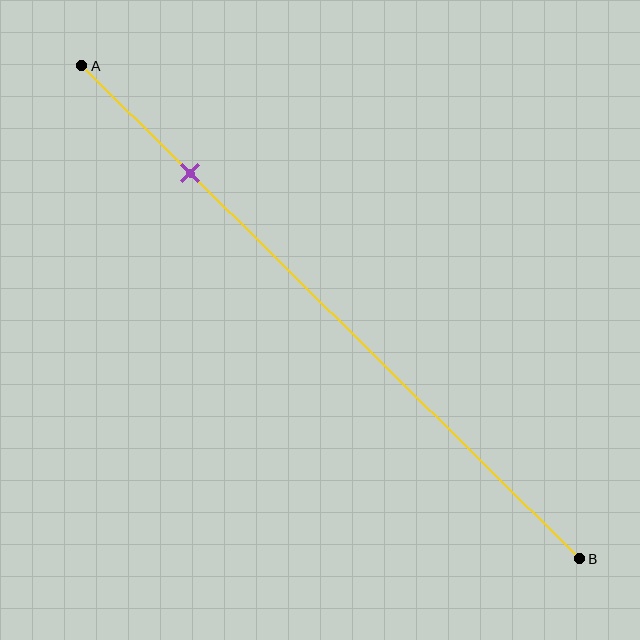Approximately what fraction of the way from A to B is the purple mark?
The purple mark is approximately 20% of the way from A to B.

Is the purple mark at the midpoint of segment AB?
No, the mark is at about 20% from A, not at the 50% midpoint.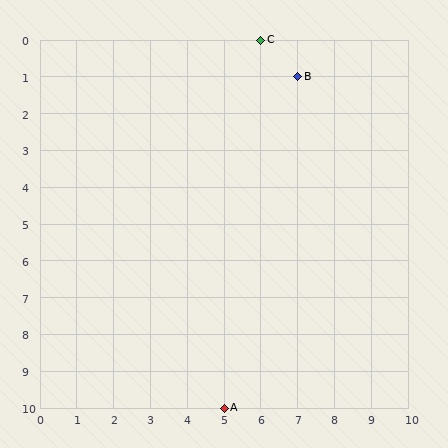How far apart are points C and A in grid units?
Points C and A are 1 column and 10 rows apart (about 10.0 grid units diagonally).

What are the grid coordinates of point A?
Point A is at grid coordinates (5, 10).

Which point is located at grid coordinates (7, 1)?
Point B is at (7, 1).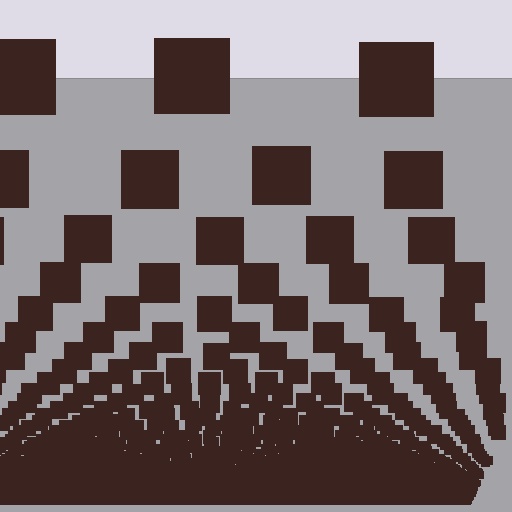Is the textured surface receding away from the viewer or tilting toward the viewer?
The surface appears to tilt toward the viewer. Texture elements get larger and sparser toward the top.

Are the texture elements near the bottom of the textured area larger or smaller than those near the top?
Smaller. The gradient is inverted — elements near the bottom are smaller and denser.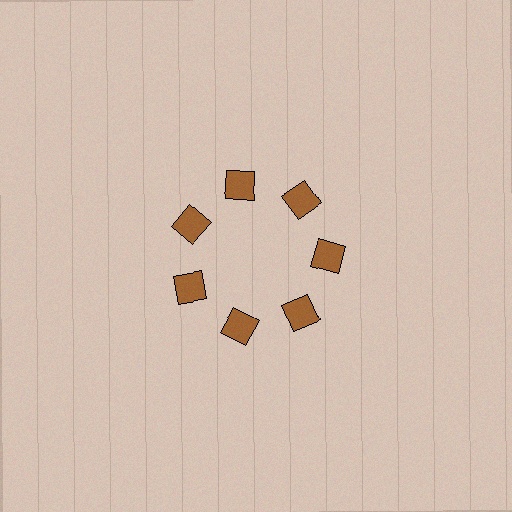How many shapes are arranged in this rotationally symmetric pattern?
There are 7 shapes, arranged in 7 groups of 1.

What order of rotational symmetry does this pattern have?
This pattern has 7-fold rotational symmetry.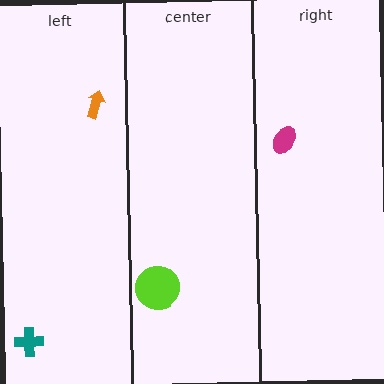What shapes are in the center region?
The lime circle.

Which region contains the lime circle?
The center region.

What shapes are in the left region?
The teal cross, the orange arrow.